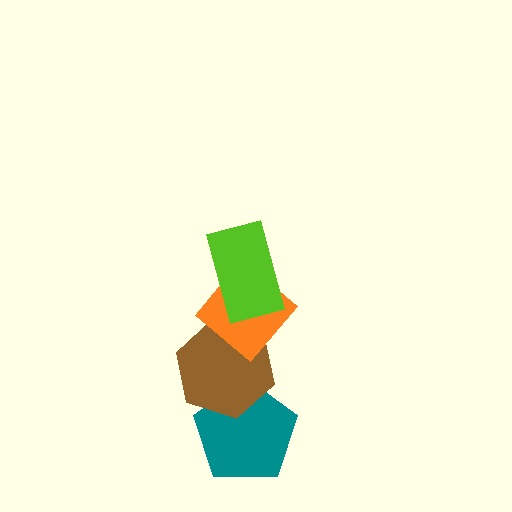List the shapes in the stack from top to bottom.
From top to bottom: the lime rectangle, the orange diamond, the brown hexagon, the teal pentagon.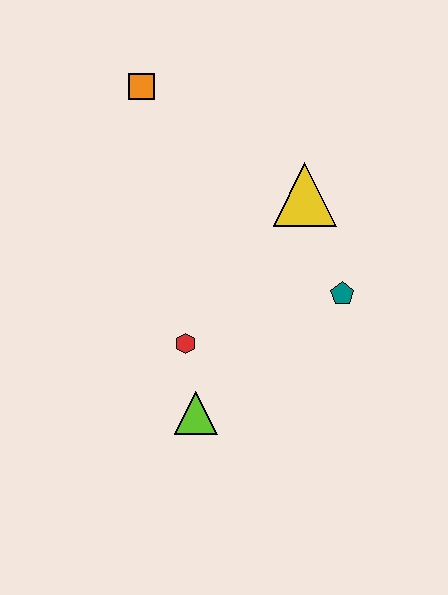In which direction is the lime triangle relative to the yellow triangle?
The lime triangle is below the yellow triangle.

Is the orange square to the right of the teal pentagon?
No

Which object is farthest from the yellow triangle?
The lime triangle is farthest from the yellow triangle.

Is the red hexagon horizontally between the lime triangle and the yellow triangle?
No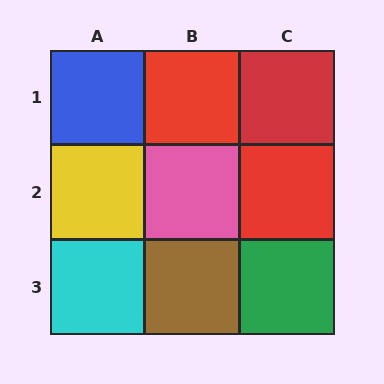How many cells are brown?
1 cell is brown.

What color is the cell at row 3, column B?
Brown.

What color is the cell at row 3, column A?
Cyan.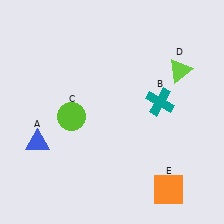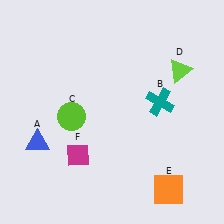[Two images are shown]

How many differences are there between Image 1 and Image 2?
There is 1 difference between the two images.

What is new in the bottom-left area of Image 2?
A magenta diamond (F) was added in the bottom-left area of Image 2.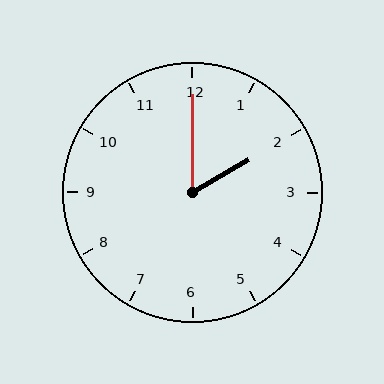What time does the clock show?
2:00.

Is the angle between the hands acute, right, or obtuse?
It is acute.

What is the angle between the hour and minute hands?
Approximately 60 degrees.